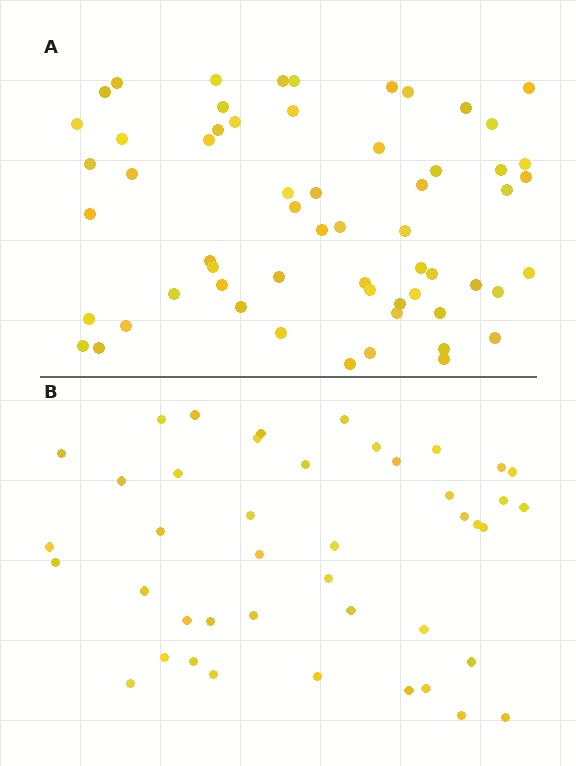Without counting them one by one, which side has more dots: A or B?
Region A (the top region) has more dots.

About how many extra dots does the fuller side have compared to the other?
Region A has approximately 15 more dots than region B.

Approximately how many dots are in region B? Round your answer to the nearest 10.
About 40 dots. (The exact count is 43, which rounds to 40.)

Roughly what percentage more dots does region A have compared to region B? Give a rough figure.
About 40% more.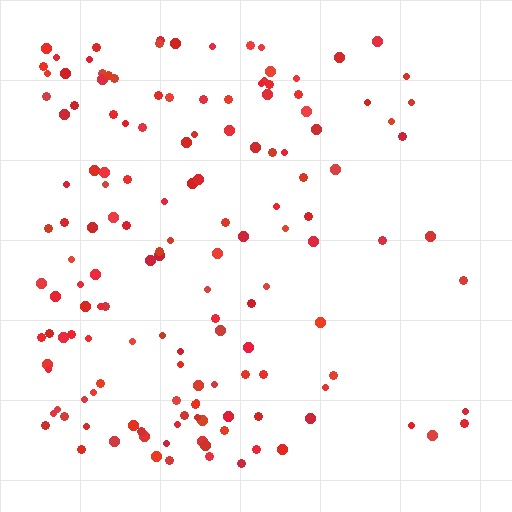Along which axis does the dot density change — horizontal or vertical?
Horizontal.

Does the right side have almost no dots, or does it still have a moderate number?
Still a moderate number, just noticeably fewer than the left.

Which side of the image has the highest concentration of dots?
The left.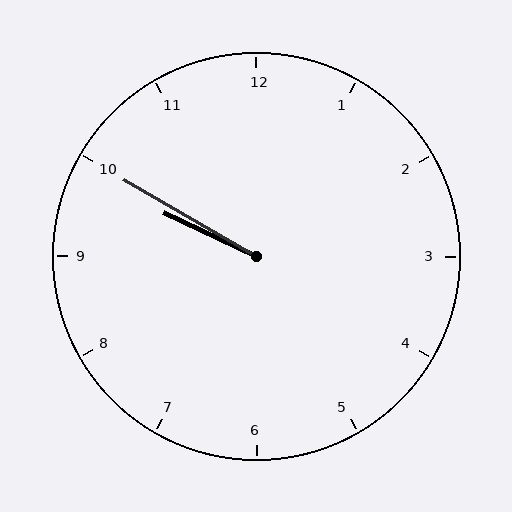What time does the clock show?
9:50.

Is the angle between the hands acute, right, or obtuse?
It is acute.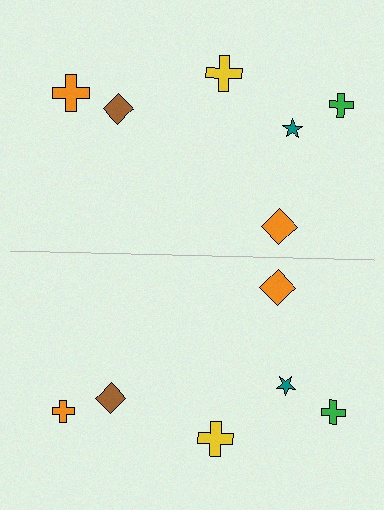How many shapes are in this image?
There are 12 shapes in this image.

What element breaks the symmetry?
The orange cross on the bottom side has a different size than its mirror counterpart.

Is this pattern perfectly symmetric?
No, the pattern is not perfectly symmetric. The orange cross on the bottom side has a different size than its mirror counterpart.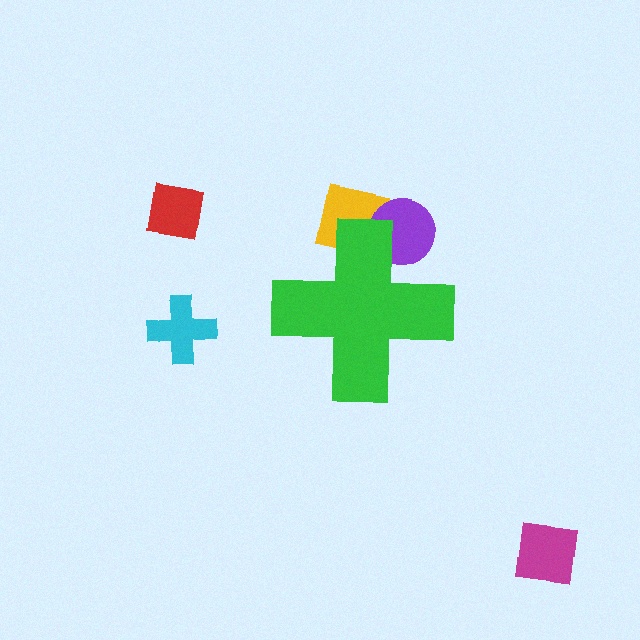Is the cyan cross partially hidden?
No, the cyan cross is fully visible.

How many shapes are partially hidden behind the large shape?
2 shapes are partially hidden.